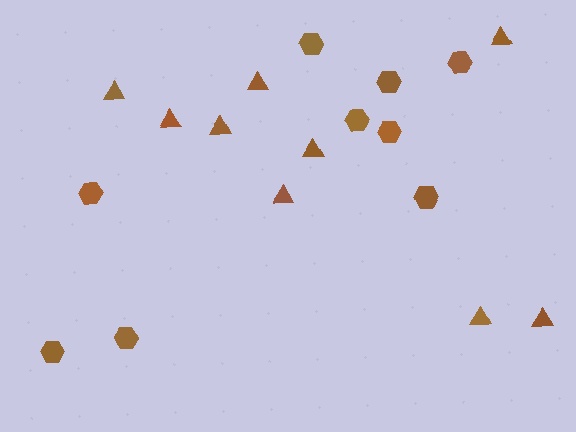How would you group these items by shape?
There are 2 groups: one group of triangles (9) and one group of hexagons (9).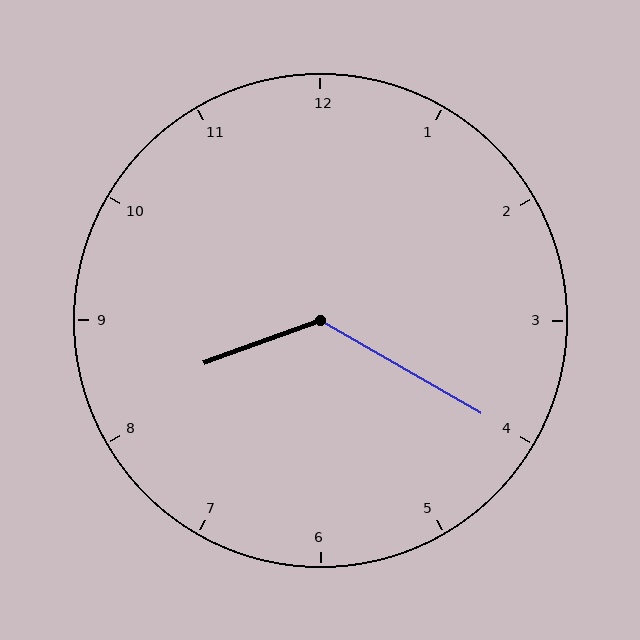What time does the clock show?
8:20.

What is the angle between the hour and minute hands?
Approximately 130 degrees.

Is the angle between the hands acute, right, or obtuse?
It is obtuse.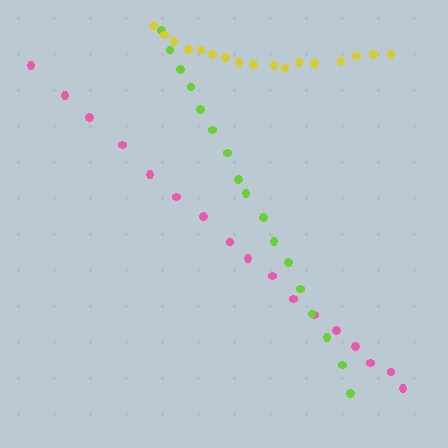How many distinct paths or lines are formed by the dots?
There are 3 distinct paths.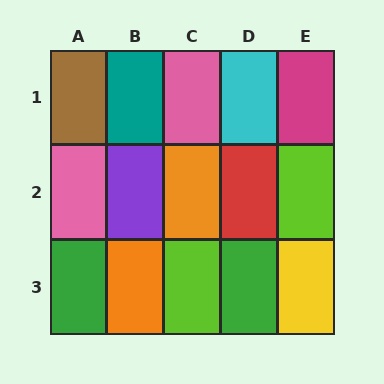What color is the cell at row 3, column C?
Lime.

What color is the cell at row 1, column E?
Magenta.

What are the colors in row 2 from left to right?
Pink, purple, orange, red, lime.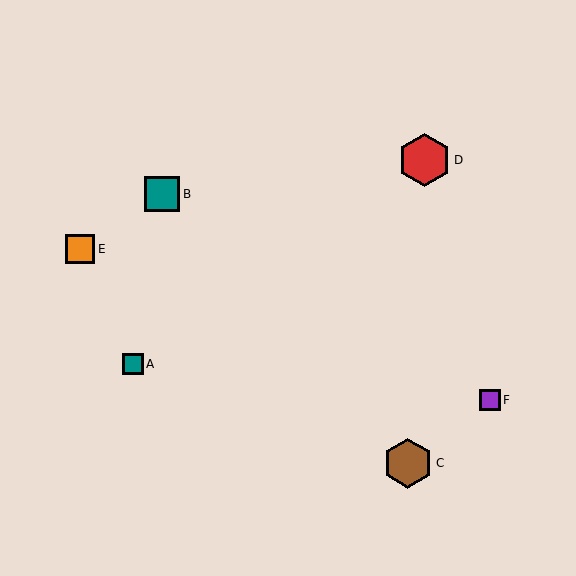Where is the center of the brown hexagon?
The center of the brown hexagon is at (408, 463).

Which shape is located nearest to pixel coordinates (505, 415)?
The purple square (labeled F) at (490, 400) is nearest to that location.